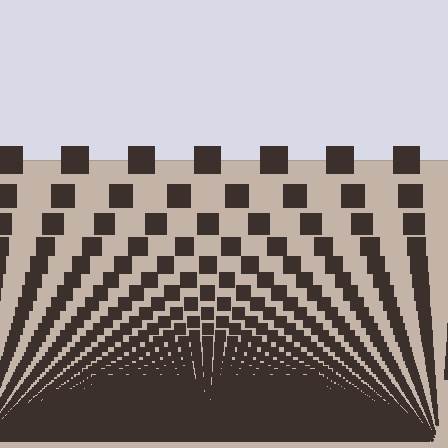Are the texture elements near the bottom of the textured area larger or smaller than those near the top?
Smaller. The gradient is inverted — elements near the bottom are smaller and denser.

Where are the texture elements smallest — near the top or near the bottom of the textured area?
Near the bottom.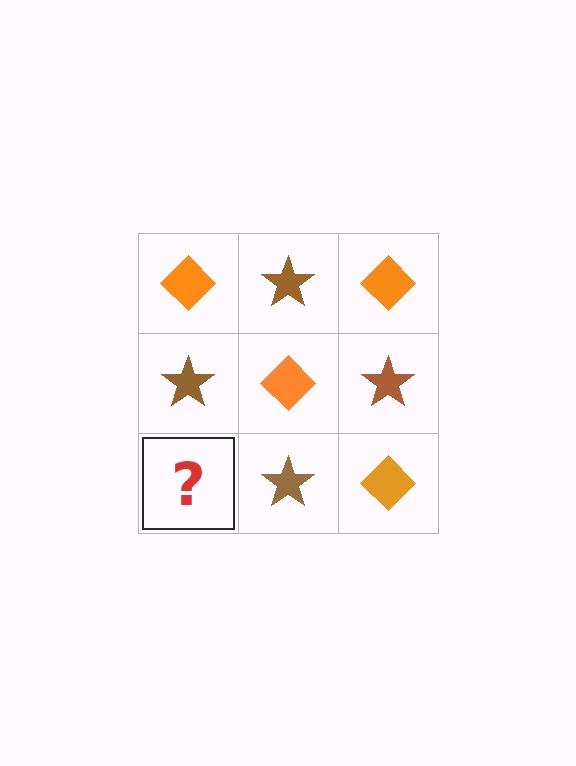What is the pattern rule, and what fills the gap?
The rule is that it alternates orange diamond and brown star in a checkerboard pattern. The gap should be filled with an orange diamond.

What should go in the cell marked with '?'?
The missing cell should contain an orange diamond.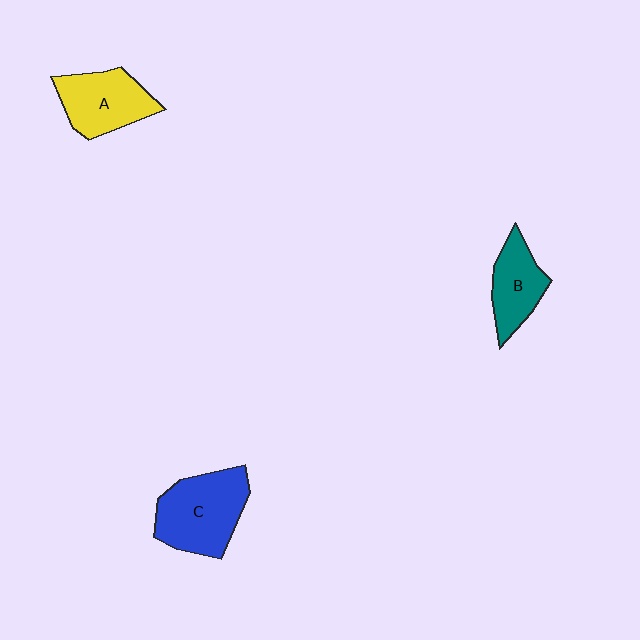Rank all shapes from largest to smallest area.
From largest to smallest: C (blue), A (yellow), B (teal).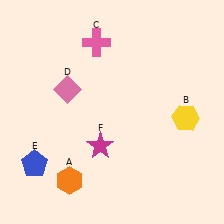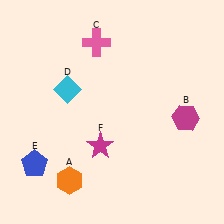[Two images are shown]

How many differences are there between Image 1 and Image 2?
There are 2 differences between the two images.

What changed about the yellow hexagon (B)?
In Image 1, B is yellow. In Image 2, it changed to magenta.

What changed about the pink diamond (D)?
In Image 1, D is pink. In Image 2, it changed to cyan.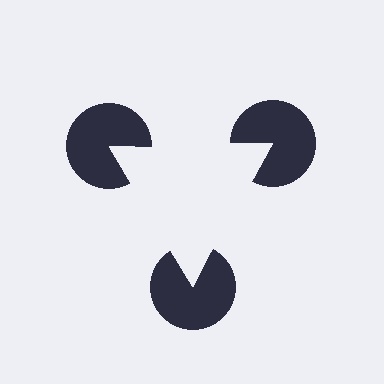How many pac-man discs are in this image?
There are 3 — one at each vertex of the illusory triangle.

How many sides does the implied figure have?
3 sides.